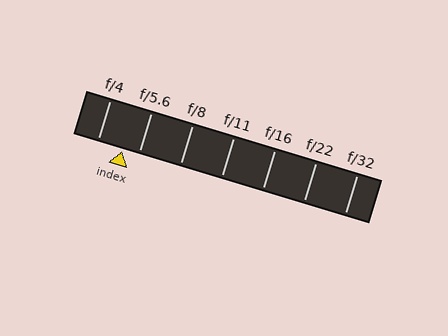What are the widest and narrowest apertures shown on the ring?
The widest aperture shown is f/4 and the narrowest is f/32.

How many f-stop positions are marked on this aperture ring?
There are 7 f-stop positions marked.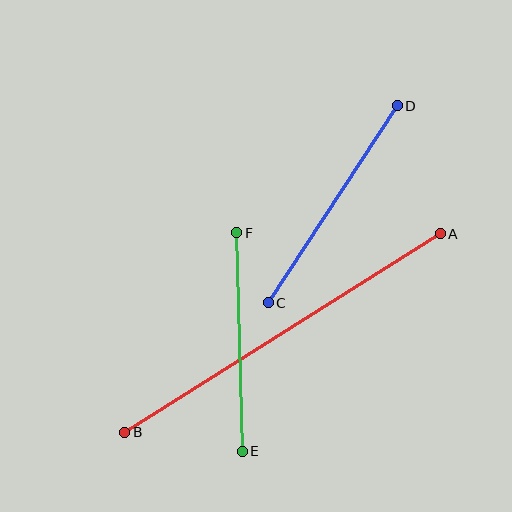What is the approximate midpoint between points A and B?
The midpoint is at approximately (282, 333) pixels.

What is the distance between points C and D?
The distance is approximately 235 pixels.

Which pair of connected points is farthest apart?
Points A and B are farthest apart.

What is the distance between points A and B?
The distance is approximately 373 pixels.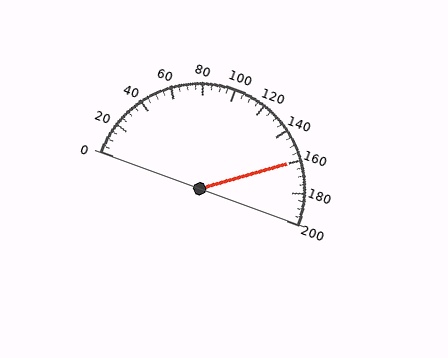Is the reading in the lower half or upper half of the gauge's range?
The reading is in the upper half of the range (0 to 200).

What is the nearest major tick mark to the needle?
The nearest major tick mark is 160.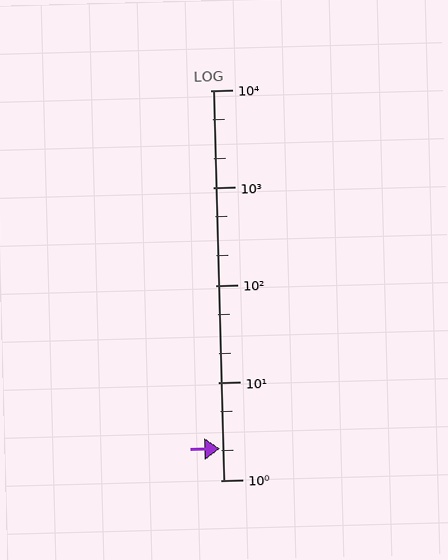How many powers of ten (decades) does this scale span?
The scale spans 4 decades, from 1 to 10000.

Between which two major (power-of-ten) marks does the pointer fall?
The pointer is between 1 and 10.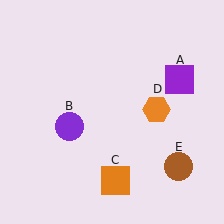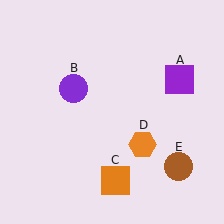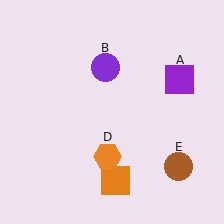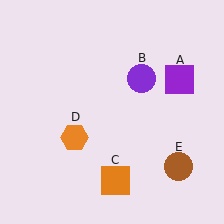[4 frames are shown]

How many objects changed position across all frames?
2 objects changed position: purple circle (object B), orange hexagon (object D).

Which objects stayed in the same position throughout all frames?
Purple square (object A) and orange square (object C) and brown circle (object E) remained stationary.